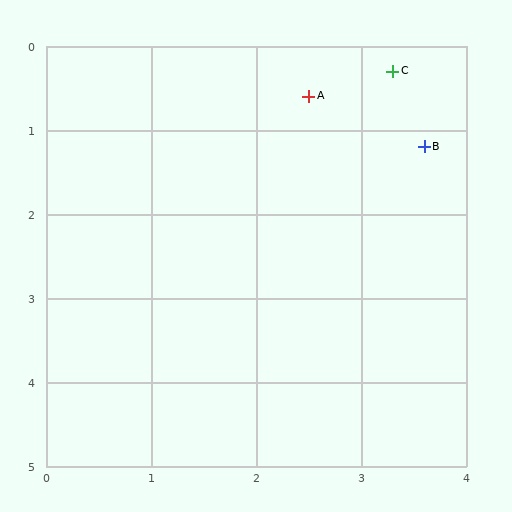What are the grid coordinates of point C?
Point C is at approximately (3.3, 0.3).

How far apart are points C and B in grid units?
Points C and B are about 0.9 grid units apart.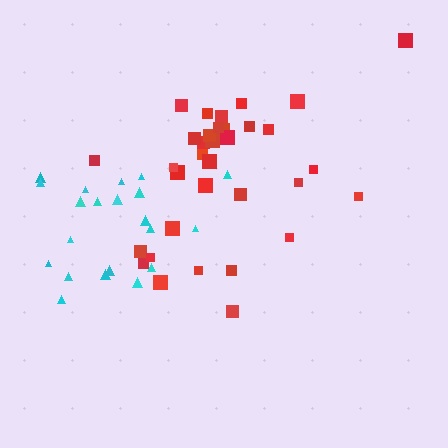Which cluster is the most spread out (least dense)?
Cyan.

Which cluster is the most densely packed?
Red.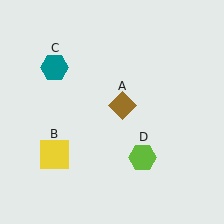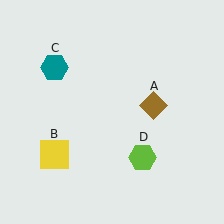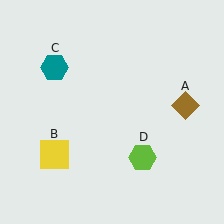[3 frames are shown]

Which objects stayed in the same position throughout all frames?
Yellow square (object B) and teal hexagon (object C) and lime hexagon (object D) remained stationary.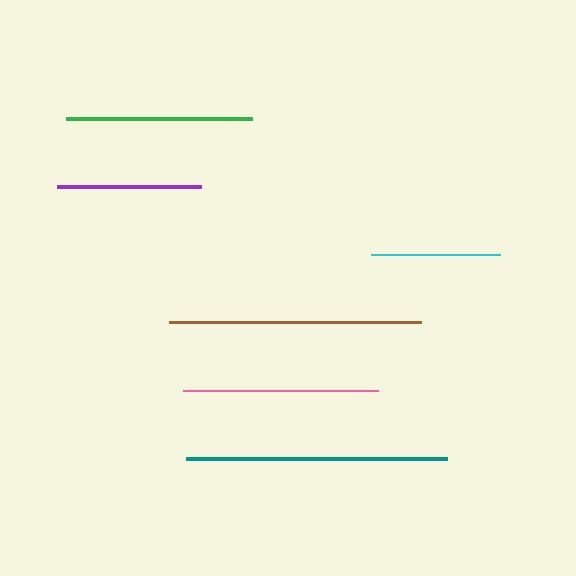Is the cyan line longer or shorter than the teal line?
The teal line is longer than the cyan line.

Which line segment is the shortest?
The cyan line is the shortest at approximately 129 pixels.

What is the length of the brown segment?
The brown segment is approximately 252 pixels long.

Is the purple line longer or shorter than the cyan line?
The purple line is longer than the cyan line.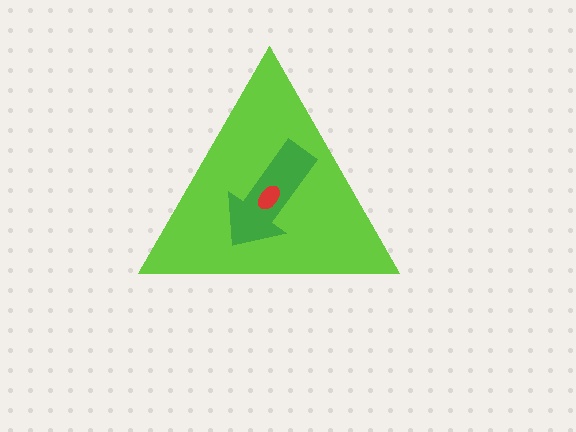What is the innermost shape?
The red ellipse.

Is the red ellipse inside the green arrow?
Yes.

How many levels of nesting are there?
3.